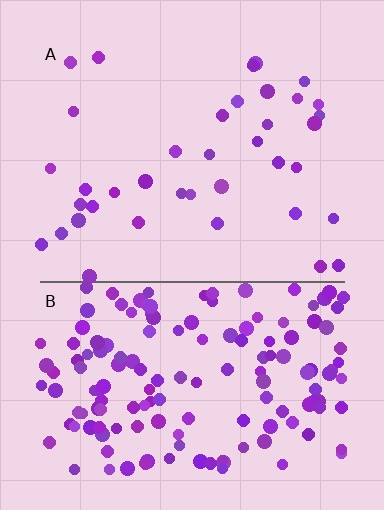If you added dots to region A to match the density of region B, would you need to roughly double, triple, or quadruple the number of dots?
Approximately quadruple.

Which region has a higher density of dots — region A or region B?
B (the bottom).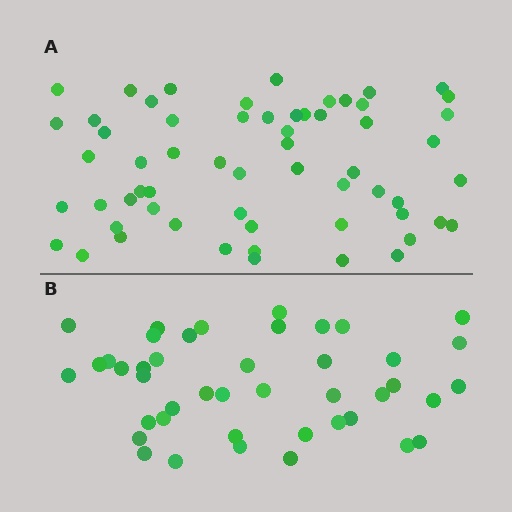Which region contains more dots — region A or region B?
Region A (the top region) has more dots.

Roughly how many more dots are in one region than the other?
Region A has approximately 15 more dots than region B.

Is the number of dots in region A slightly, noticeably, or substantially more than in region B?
Region A has noticeably more, but not dramatically so. The ratio is roughly 1.4 to 1.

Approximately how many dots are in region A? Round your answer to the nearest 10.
About 60 dots.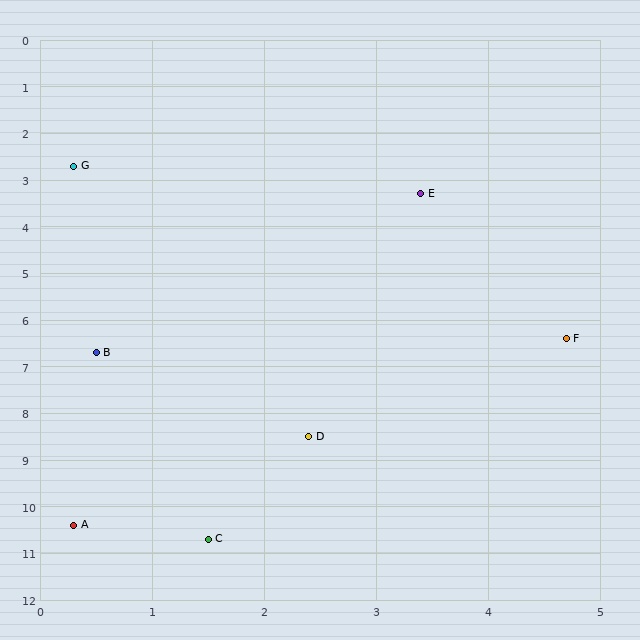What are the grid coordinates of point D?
Point D is at approximately (2.4, 8.5).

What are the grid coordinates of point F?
Point F is at approximately (4.7, 6.4).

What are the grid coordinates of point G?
Point G is at approximately (0.3, 2.7).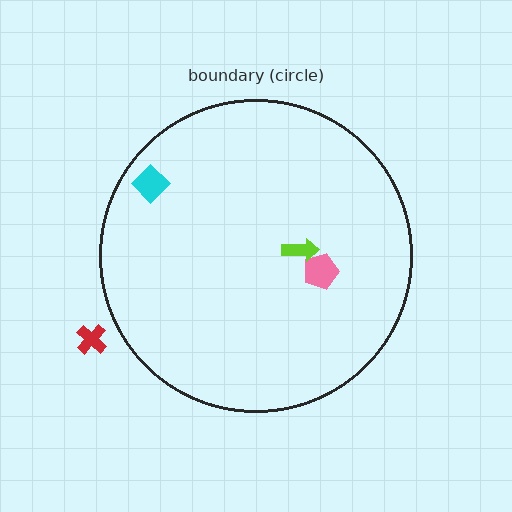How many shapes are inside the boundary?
3 inside, 1 outside.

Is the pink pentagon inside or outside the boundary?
Inside.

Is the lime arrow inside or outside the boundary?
Inside.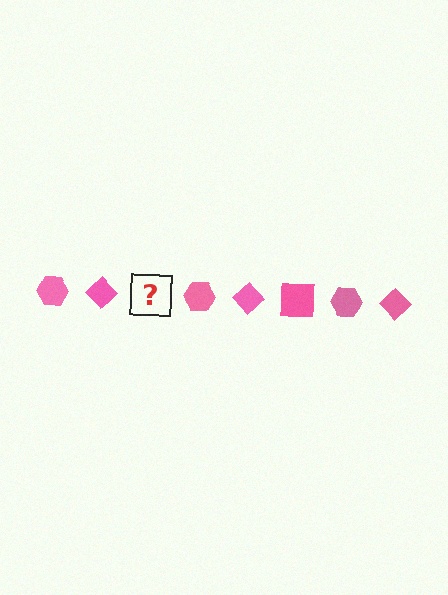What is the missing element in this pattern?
The missing element is a pink square.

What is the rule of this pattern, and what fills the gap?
The rule is that the pattern cycles through hexagon, diamond, square shapes in pink. The gap should be filled with a pink square.